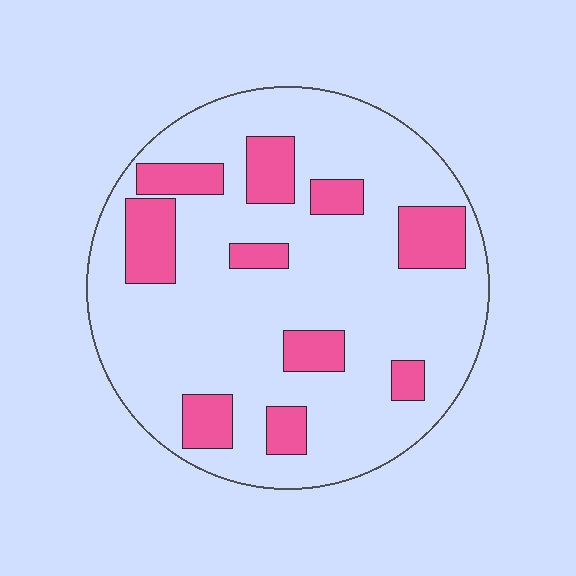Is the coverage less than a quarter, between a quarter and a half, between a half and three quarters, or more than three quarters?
Less than a quarter.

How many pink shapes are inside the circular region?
10.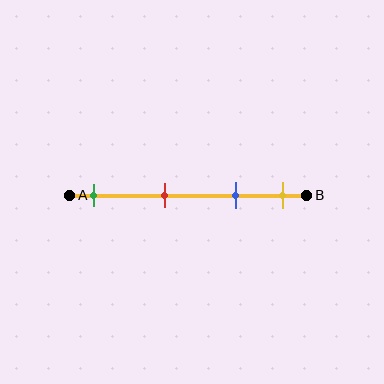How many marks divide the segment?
There are 4 marks dividing the segment.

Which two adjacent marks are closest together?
The blue and yellow marks are the closest adjacent pair.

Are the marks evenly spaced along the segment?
No, the marks are not evenly spaced.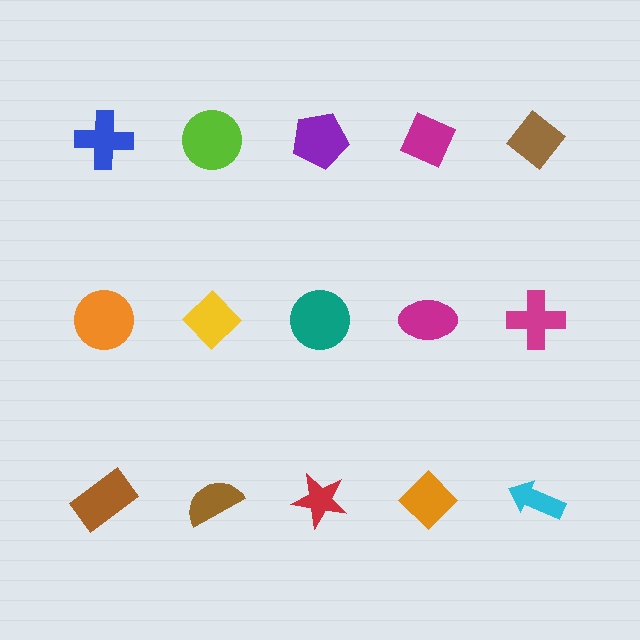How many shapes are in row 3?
5 shapes.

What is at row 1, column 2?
A lime circle.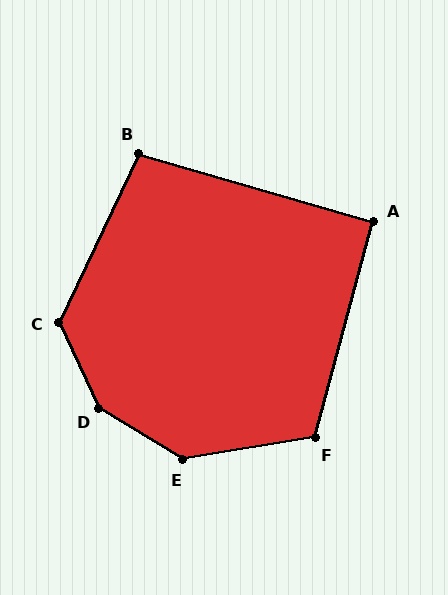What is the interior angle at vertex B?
Approximately 99 degrees (obtuse).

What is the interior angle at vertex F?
Approximately 114 degrees (obtuse).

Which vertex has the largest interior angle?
D, at approximately 146 degrees.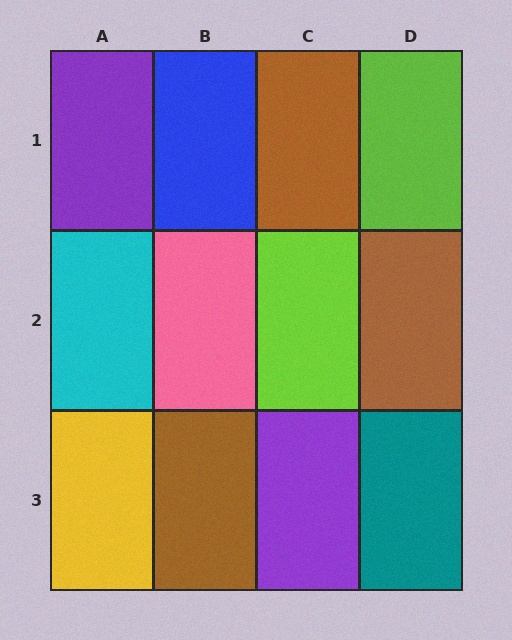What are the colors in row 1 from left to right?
Purple, blue, brown, lime.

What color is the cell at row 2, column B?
Pink.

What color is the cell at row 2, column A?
Cyan.